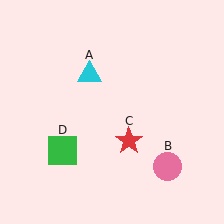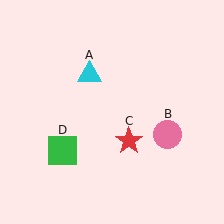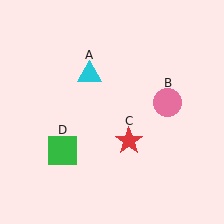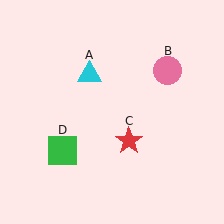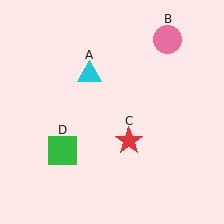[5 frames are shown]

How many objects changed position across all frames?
1 object changed position: pink circle (object B).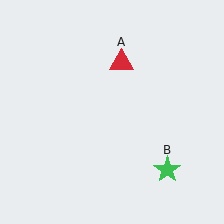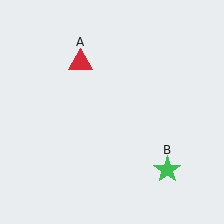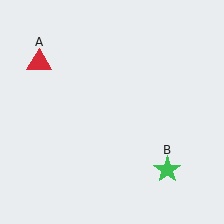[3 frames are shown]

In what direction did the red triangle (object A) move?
The red triangle (object A) moved left.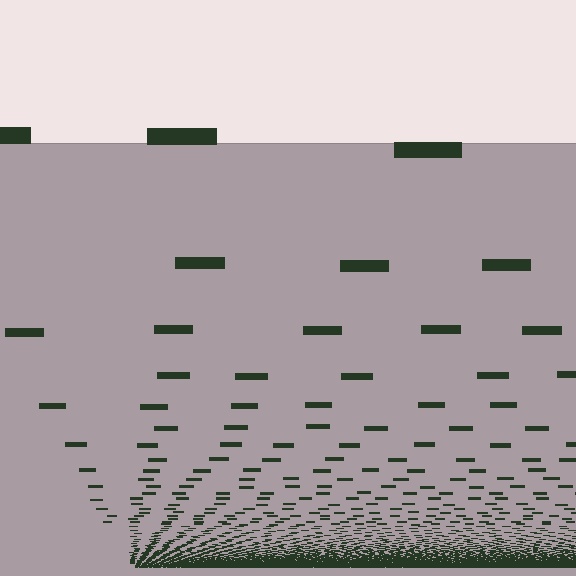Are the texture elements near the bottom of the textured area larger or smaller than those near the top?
Smaller. The gradient is inverted — elements near the bottom are smaller and denser.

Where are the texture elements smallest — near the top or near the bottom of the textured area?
Near the bottom.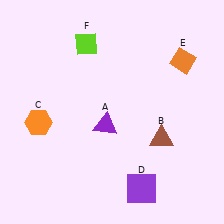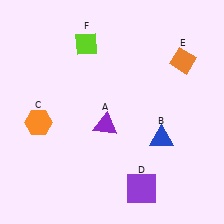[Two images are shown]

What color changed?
The triangle (B) changed from brown in Image 1 to blue in Image 2.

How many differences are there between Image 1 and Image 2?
There is 1 difference between the two images.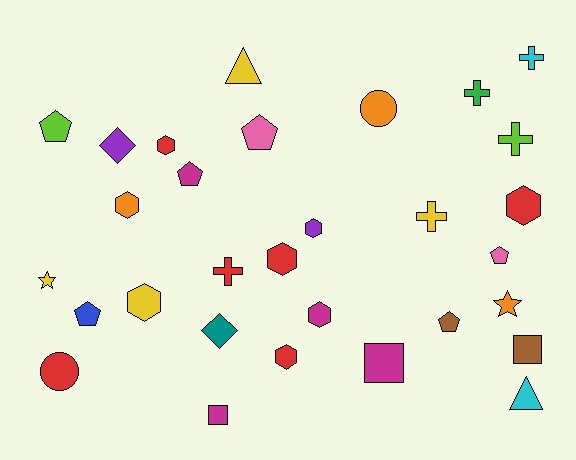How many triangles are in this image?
There are 2 triangles.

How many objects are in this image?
There are 30 objects.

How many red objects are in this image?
There are 6 red objects.